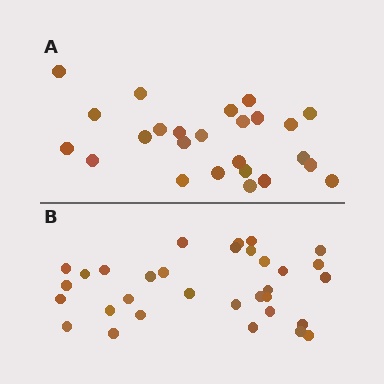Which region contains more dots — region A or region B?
Region B (the bottom region) has more dots.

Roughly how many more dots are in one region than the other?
Region B has roughly 8 or so more dots than region A.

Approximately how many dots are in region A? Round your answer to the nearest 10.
About 20 dots. (The exact count is 25, which rounds to 20.)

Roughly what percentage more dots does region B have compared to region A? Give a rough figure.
About 30% more.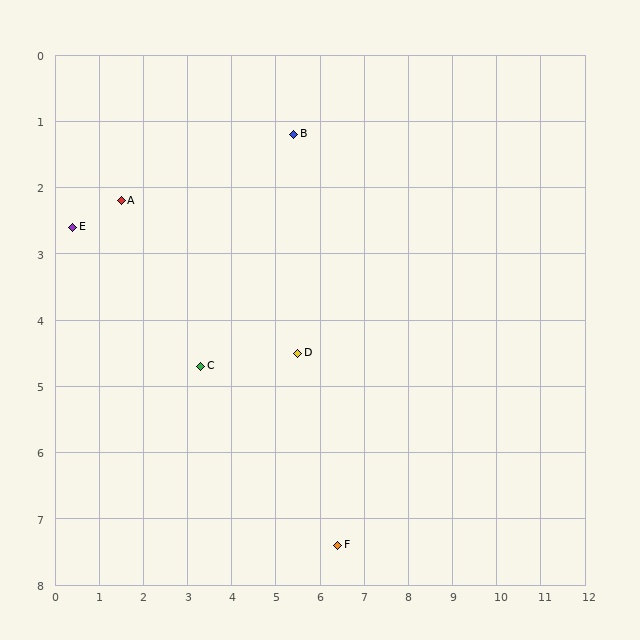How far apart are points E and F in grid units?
Points E and F are about 7.7 grid units apart.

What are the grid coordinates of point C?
Point C is at approximately (3.3, 4.7).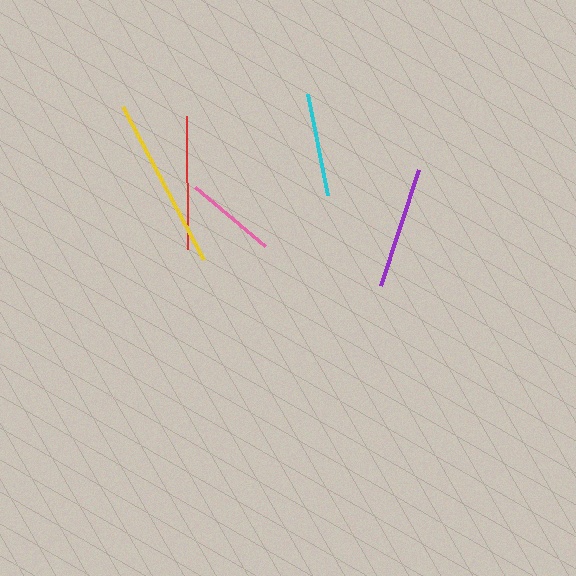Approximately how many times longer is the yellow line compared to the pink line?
The yellow line is approximately 1.9 times the length of the pink line.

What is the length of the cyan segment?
The cyan segment is approximately 103 pixels long.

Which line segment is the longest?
The yellow line is the longest at approximately 173 pixels.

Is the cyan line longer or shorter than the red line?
The red line is longer than the cyan line.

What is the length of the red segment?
The red segment is approximately 133 pixels long.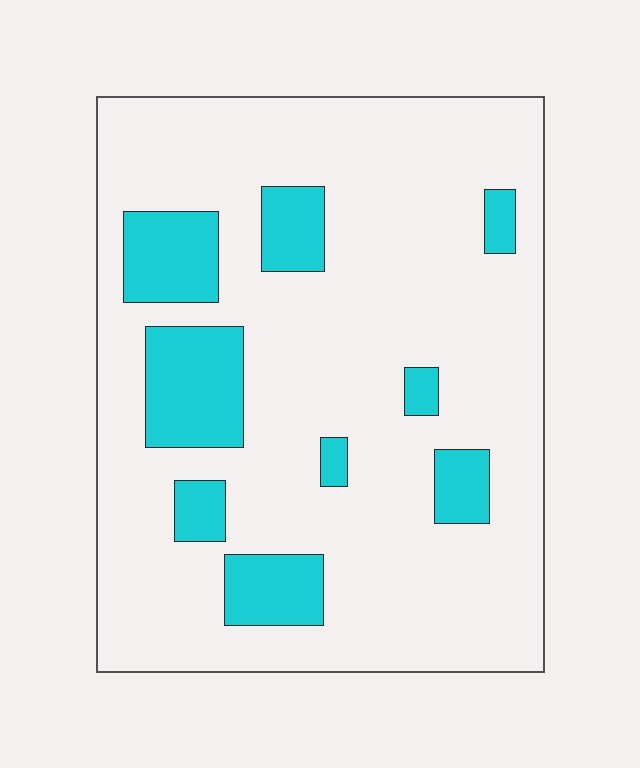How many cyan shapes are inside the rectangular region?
9.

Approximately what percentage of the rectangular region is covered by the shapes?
Approximately 20%.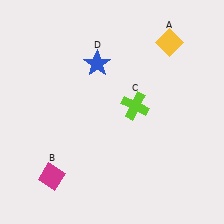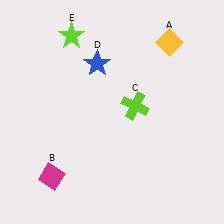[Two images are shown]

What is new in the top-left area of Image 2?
A lime star (E) was added in the top-left area of Image 2.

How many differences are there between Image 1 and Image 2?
There is 1 difference between the two images.